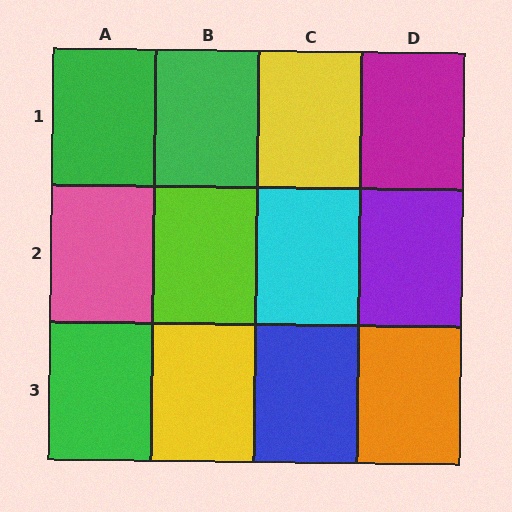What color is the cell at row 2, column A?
Pink.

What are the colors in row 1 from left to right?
Green, green, yellow, magenta.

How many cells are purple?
1 cell is purple.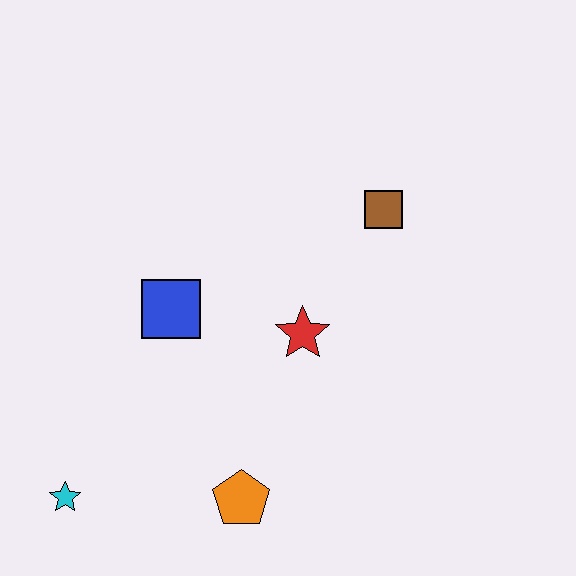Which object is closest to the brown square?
The red star is closest to the brown square.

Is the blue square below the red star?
No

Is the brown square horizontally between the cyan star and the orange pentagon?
No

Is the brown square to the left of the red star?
No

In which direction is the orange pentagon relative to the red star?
The orange pentagon is below the red star.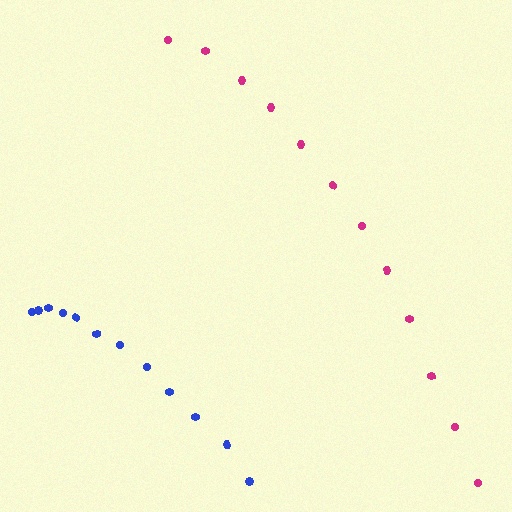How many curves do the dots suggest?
There are 2 distinct paths.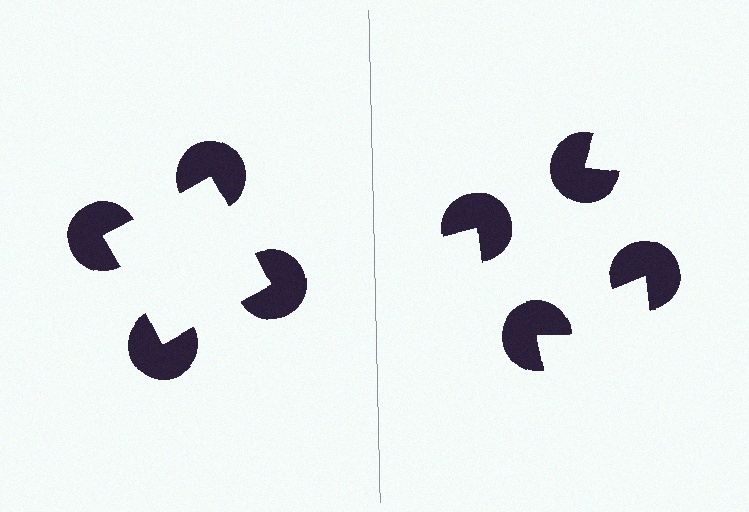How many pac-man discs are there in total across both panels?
8 — 4 on each side.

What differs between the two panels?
The pac-man discs are positioned identically on both sides; only the wedge orientations differ. On the left they align to a square; on the right they are misaligned.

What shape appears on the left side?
An illusory square.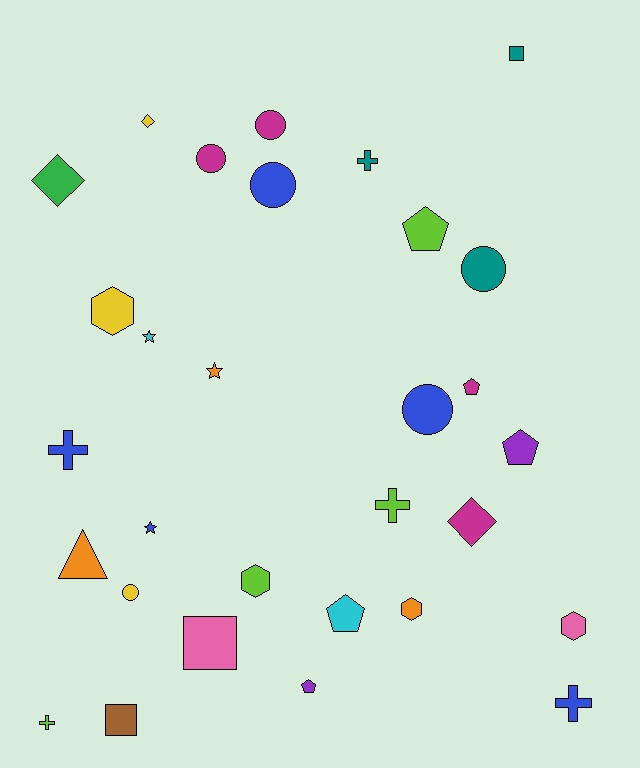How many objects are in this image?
There are 30 objects.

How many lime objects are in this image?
There are 4 lime objects.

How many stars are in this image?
There are 3 stars.